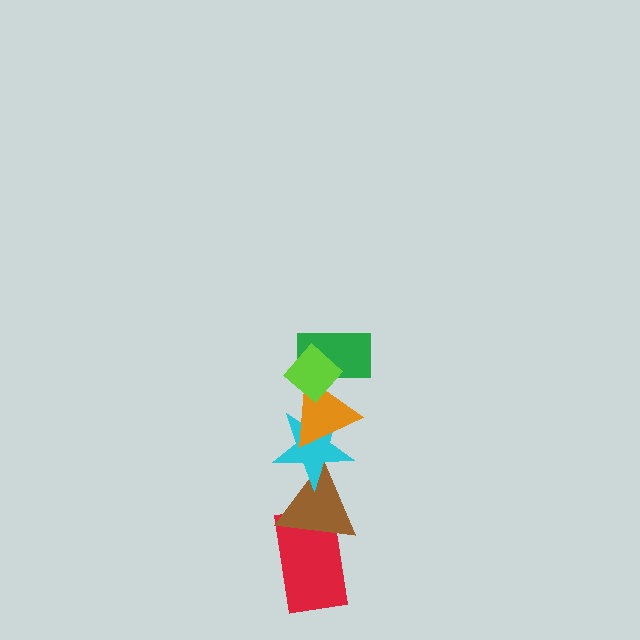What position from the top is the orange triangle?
The orange triangle is 3rd from the top.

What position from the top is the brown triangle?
The brown triangle is 5th from the top.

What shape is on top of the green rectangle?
The lime diamond is on top of the green rectangle.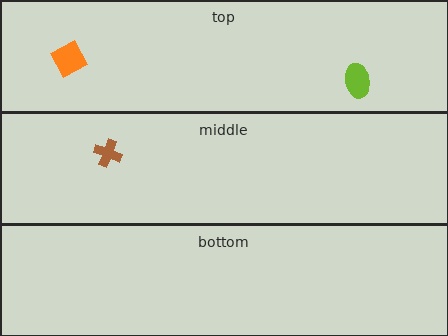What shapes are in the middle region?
The brown cross.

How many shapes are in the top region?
2.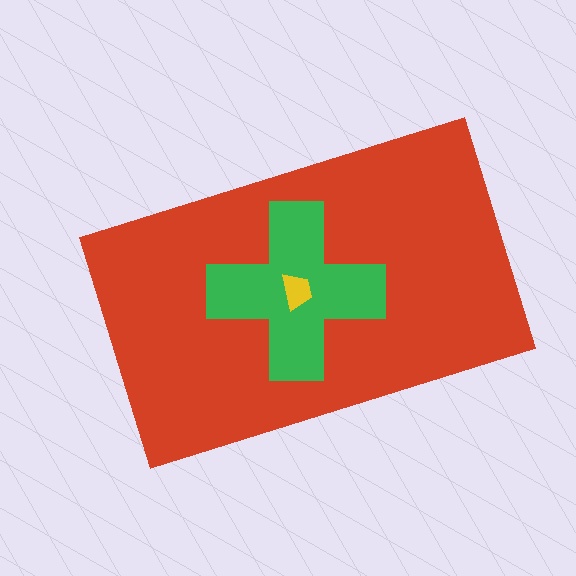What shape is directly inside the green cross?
The yellow trapezoid.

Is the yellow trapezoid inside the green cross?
Yes.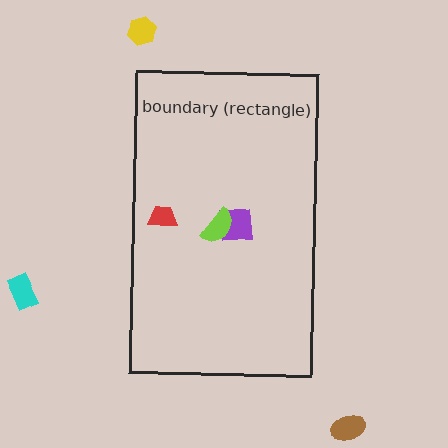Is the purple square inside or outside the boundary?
Inside.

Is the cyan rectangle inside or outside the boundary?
Outside.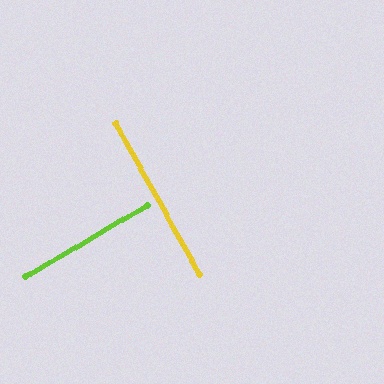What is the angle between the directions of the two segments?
Approximately 89 degrees.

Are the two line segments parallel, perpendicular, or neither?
Perpendicular — they meet at approximately 89°.